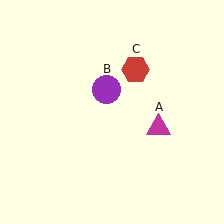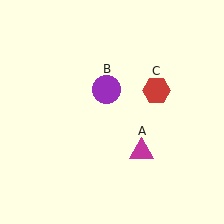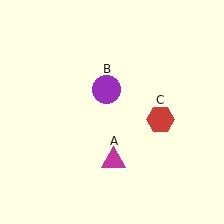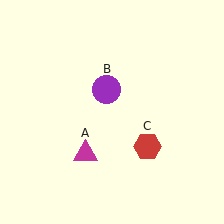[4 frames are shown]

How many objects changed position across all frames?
2 objects changed position: magenta triangle (object A), red hexagon (object C).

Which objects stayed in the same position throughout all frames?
Purple circle (object B) remained stationary.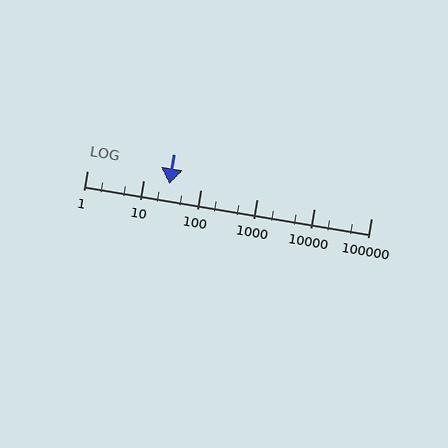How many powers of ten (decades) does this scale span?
The scale spans 5 decades, from 1 to 100000.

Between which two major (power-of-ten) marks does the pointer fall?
The pointer is between 10 and 100.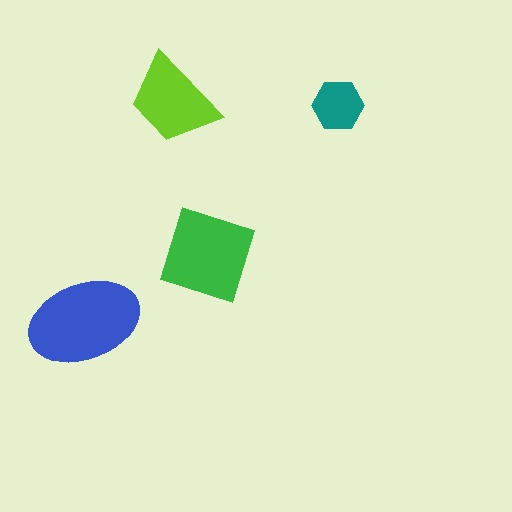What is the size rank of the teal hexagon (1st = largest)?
4th.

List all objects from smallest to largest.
The teal hexagon, the lime trapezoid, the green square, the blue ellipse.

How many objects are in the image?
There are 4 objects in the image.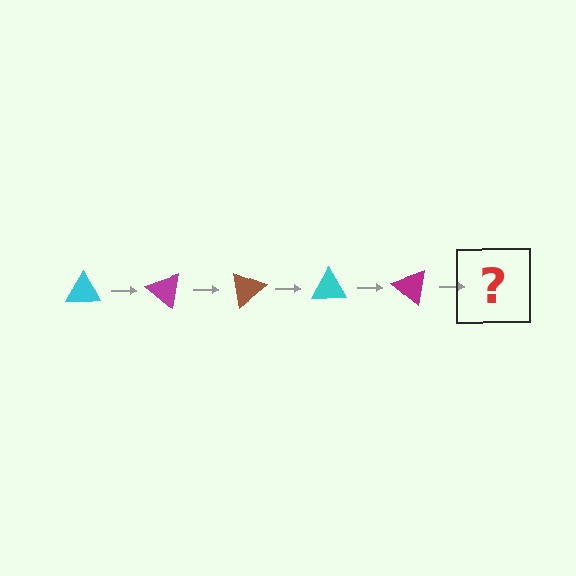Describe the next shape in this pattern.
It should be a brown triangle, rotated 200 degrees from the start.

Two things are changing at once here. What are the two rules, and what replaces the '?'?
The two rules are that it rotates 40 degrees each step and the color cycles through cyan, magenta, and brown. The '?' should be a brown triangle, rotated 200 degrees from the start.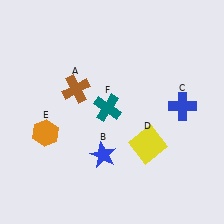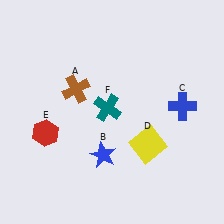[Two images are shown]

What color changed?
The hexagon (E) changed from orange in Image 1 to red in Image 2.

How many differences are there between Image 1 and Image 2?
There is 1 difference between the two images.